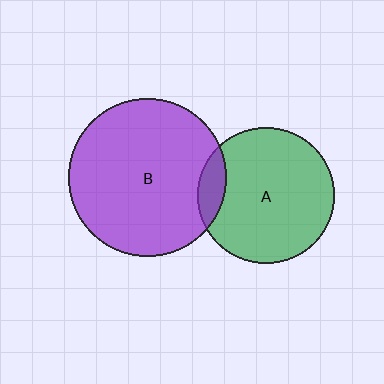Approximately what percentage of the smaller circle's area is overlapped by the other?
Approximately 10%.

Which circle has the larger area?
Circle B (purple).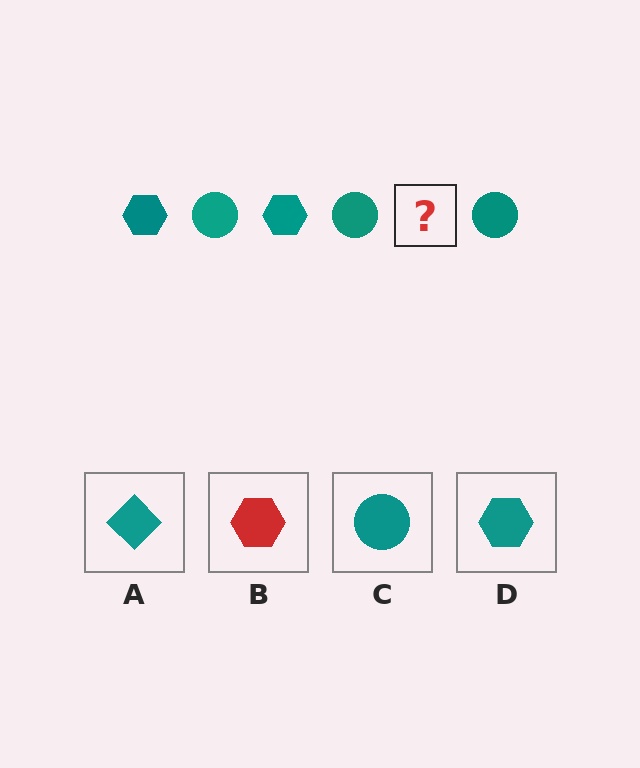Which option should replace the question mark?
Option D.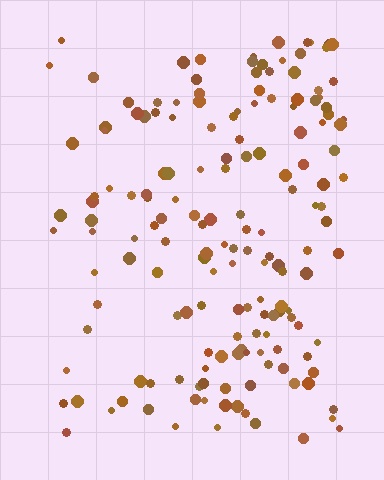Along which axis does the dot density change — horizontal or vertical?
Horizontal.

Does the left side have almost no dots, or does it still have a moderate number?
Still a moderate number, just noticeably fewer than the right.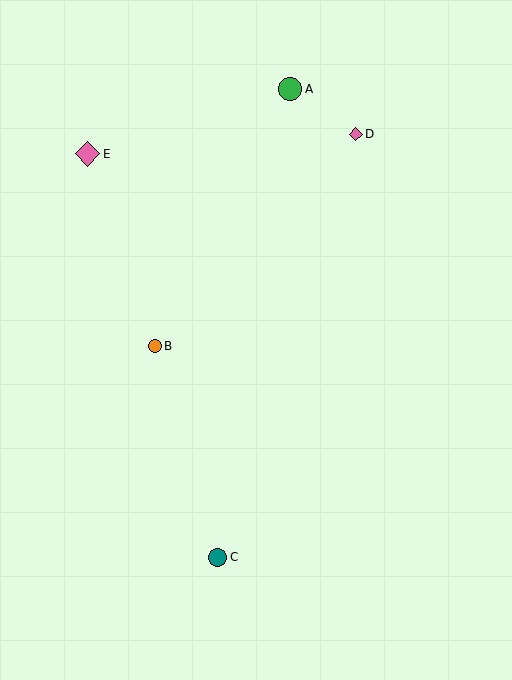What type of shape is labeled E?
Shape E is a pink diamond.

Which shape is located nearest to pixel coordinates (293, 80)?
The green circle (labeled A) at (290, 89) is nearest to that location.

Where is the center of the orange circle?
The center of the orange circle is at (155, 346).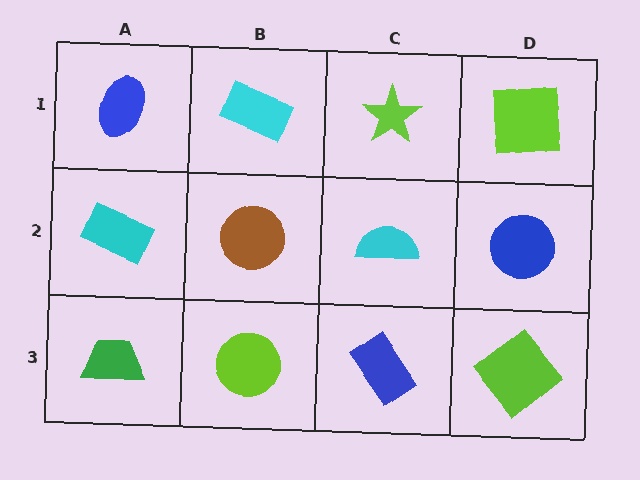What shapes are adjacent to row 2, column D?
A lime square (row 1, column D), a lime diamond (row 3, column D), a cyan semicircle (row 2, column C).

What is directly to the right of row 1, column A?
A cyan rectangle.